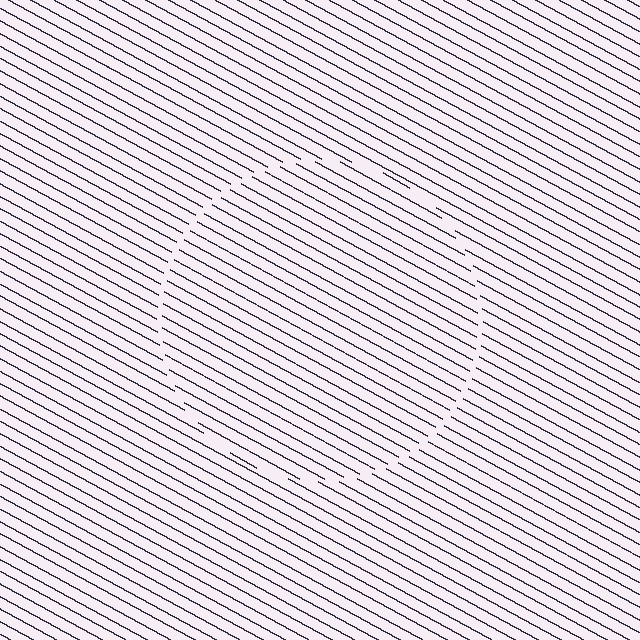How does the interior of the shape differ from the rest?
The interior of the shape contains the same grating, shifted by half a period — the contour is defined by the phase discontinuity where line-ends from the inner and outer gratings abut.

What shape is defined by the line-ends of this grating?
An illusory circle. The interior of the shape contains the same grating, shifted by half a period — the contour is defined by the phase discontinuity where line-ends from the inner and outer gratings abut.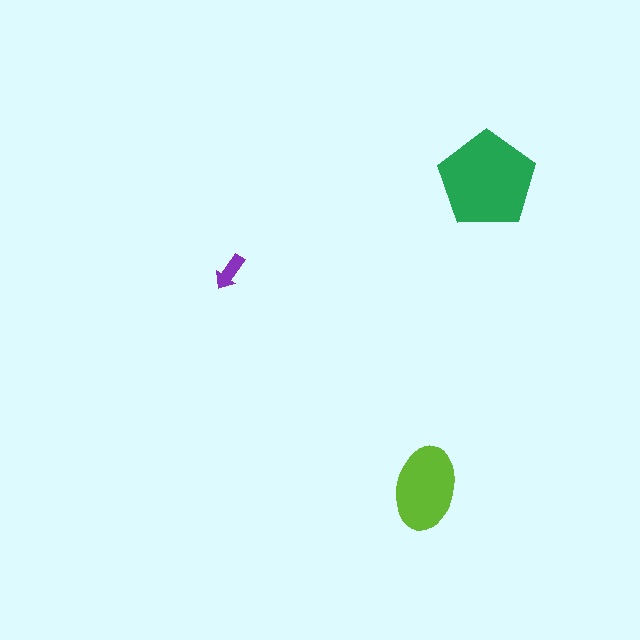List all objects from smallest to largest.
The purple arrow, the lime ellipse, the green pentagon.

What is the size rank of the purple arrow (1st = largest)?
3rd.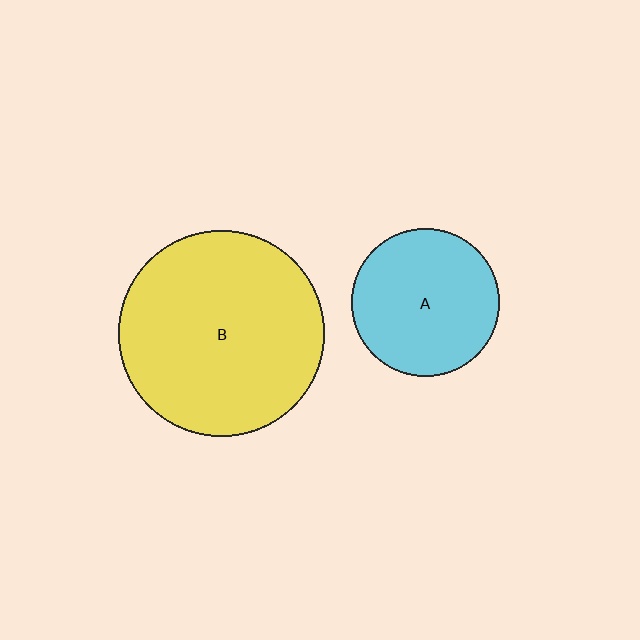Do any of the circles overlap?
No, none of the circles overlap.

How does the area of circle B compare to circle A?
Approximately 1.9 times.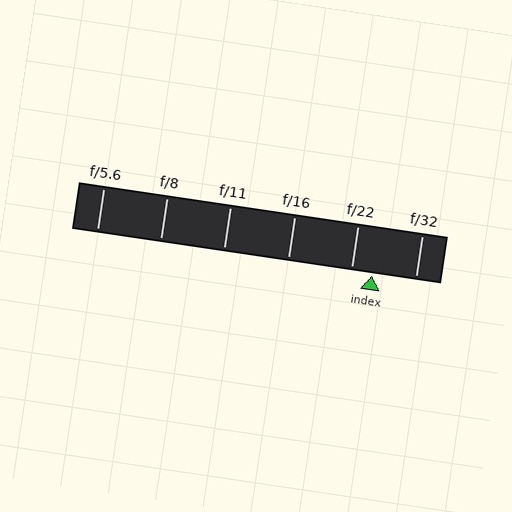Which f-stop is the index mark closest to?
The index mark is closest to f/22.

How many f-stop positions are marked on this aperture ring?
There are 6 f-stop positions marked.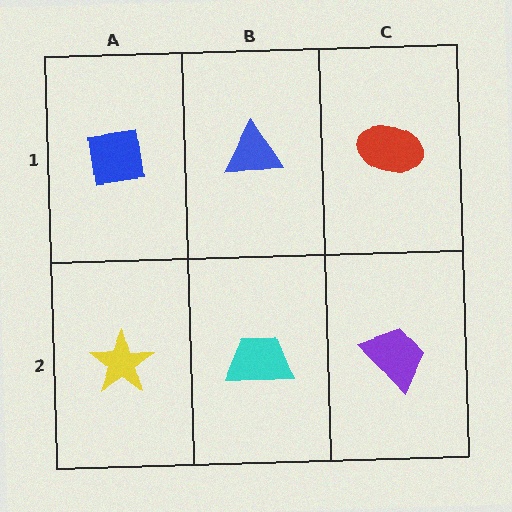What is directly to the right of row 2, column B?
A purple trapezoid.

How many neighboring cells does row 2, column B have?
3.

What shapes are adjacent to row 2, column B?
A blue triangle (row 1, column B), a yellow star (row 2, column A), a purple trapezoid (row 2, column C).